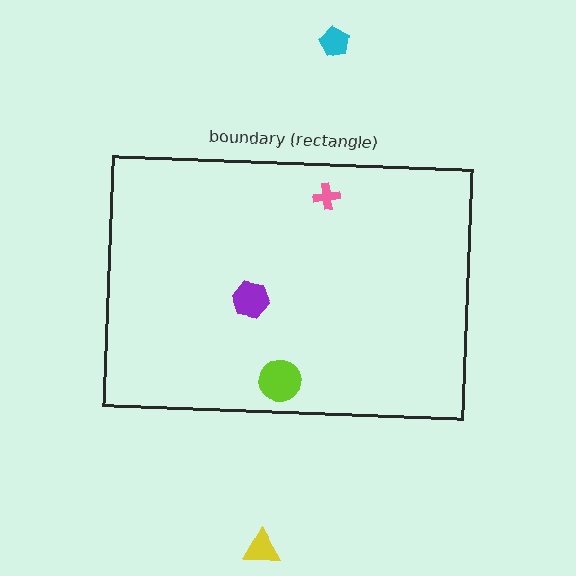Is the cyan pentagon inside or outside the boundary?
Outside.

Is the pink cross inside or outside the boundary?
Inside.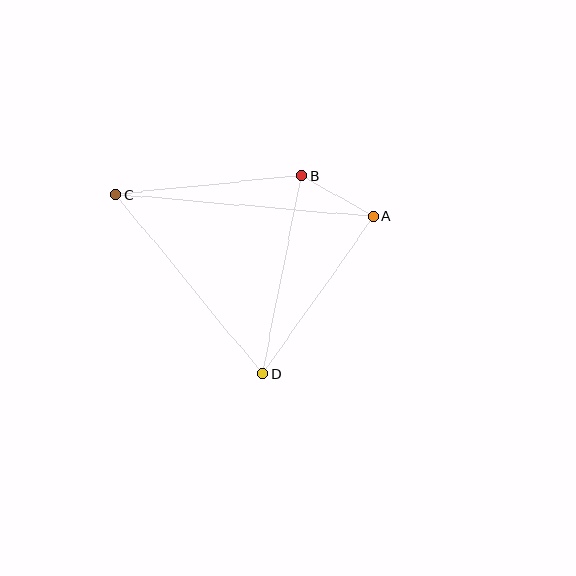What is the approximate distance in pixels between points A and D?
The distance between A and D is approximately 192 pixels.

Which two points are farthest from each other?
Points A and C are farthest from each other.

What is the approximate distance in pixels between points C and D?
The distance between C and D is approximately 232 pixels.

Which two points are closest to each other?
Points A and B are closest to each other.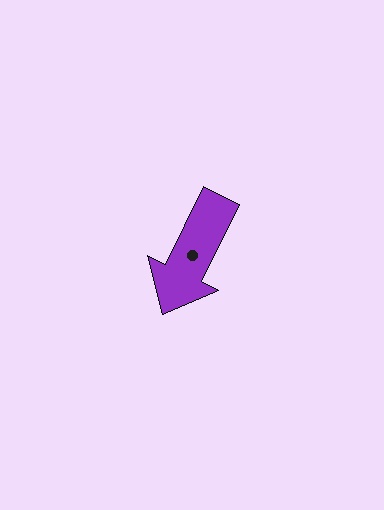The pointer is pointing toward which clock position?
Roughly 7 o'clock.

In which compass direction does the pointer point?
Southwest.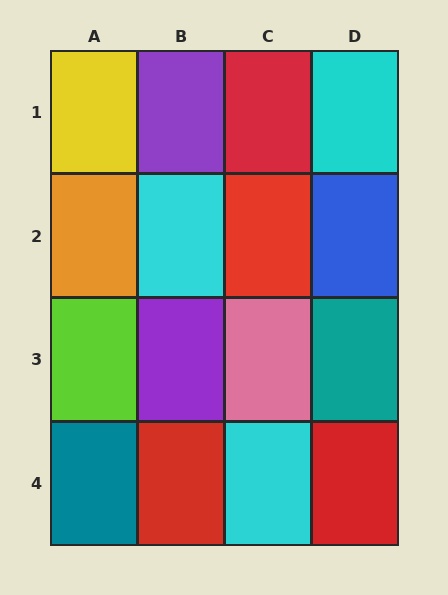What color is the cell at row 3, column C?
Pink.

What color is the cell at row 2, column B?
Cyan.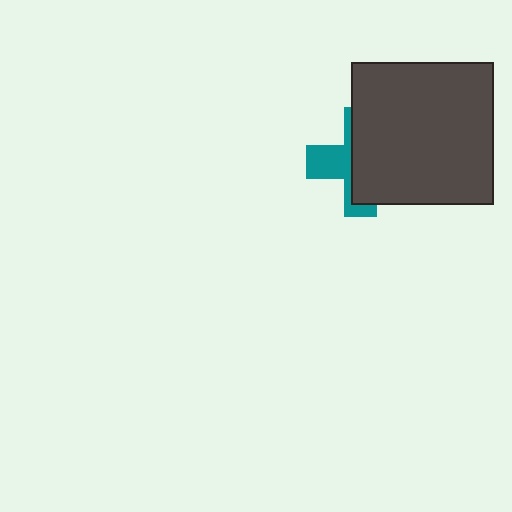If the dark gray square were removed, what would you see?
You would see the complete teal cross.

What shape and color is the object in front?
The object in front is a dark gray square.